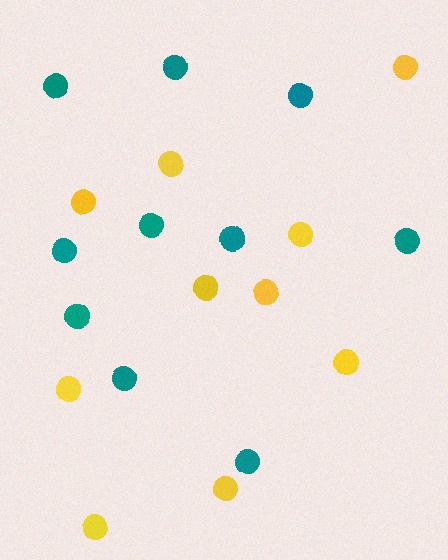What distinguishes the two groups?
There are 2 groups: one group of teal circles (10) and one group of yellow circles (10).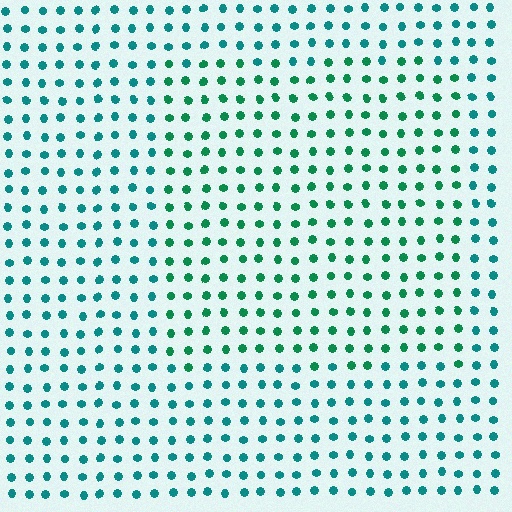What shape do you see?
I see a rectangle.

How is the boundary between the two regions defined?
The boundary is defined purely by a slight shift in hue (about 28 degrees). Spacing, size, and orientation are identical on both sides.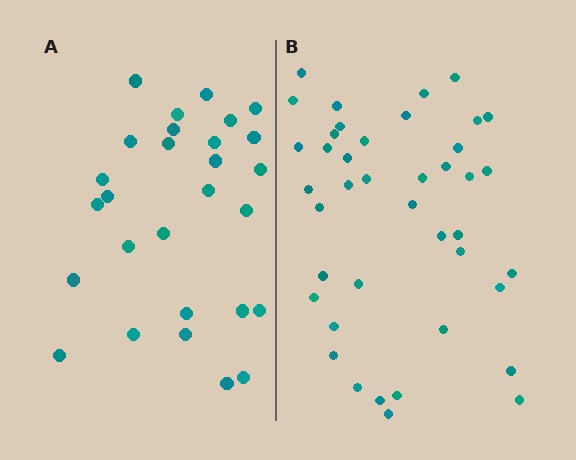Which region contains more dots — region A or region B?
Region B (the right region) has more dots.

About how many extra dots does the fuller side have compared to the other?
Region B has approximately 15 more dots than region A.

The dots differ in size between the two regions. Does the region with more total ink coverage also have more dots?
No. Region A has more total ink coverage because its dots are larger, but region B actually contains more individual dots. Total area can be misleading — the number of items is what matters here.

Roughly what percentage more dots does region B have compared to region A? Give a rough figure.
About 45% more.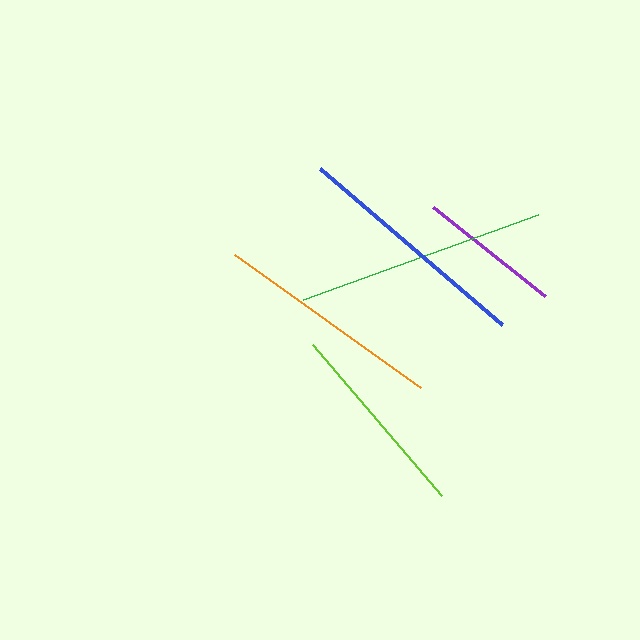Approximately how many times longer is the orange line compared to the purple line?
The orange line is approximately 1.6 times the length of the purple line.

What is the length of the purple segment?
The purple segment is approximately 143 pixels long.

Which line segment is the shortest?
The purple line is the shortest at approximately 143 pixels.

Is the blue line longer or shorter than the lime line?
The blue line is longer than the lime line.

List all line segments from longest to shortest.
From longest to shortest: green, blue, orange, lime, purple.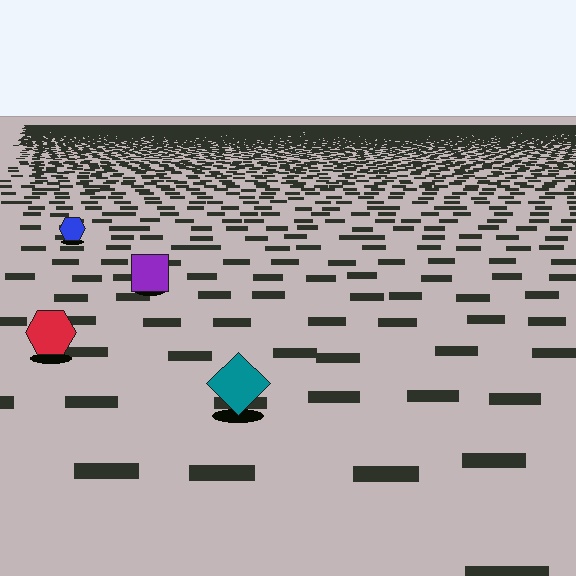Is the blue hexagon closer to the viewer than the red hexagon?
No. The red hexagon is closer — you can tell from the texture gradient: the ground texture is coarser near it.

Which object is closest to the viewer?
The teal diamond is closest. The texture marks near it are larger and more spread out.